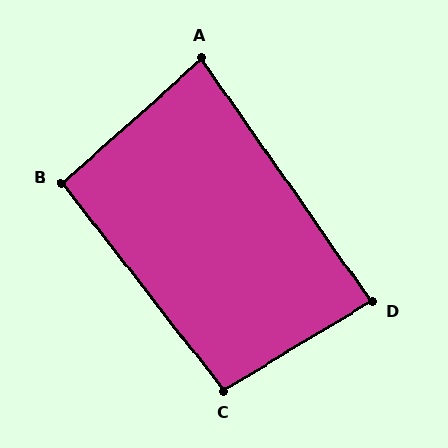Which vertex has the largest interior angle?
C, at approximately 97 degrees.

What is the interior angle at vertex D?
Approximately 86 degrees (approximately right).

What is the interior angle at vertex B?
Approximately 94 degrees (approximately right).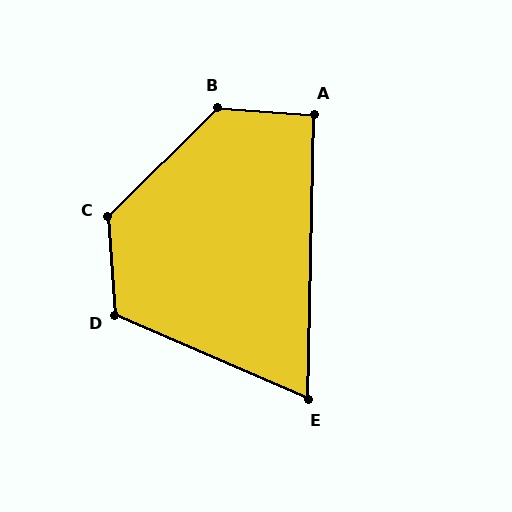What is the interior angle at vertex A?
Approximately 93 degrees (approximately right).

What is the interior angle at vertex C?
Approximately 131 degrees (obtuse).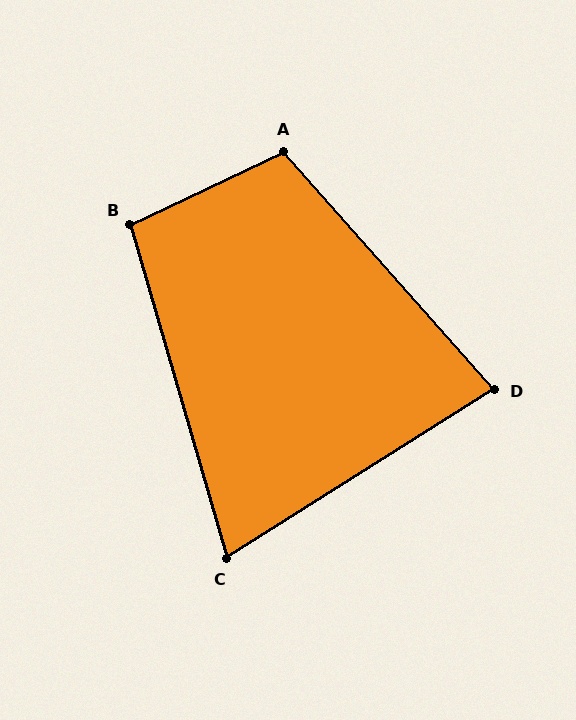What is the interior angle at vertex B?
Approximately 99 degrees (obtuse).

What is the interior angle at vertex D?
Approximately 81 degrees (acute).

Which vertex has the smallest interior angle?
C, at approximately 74 degrees.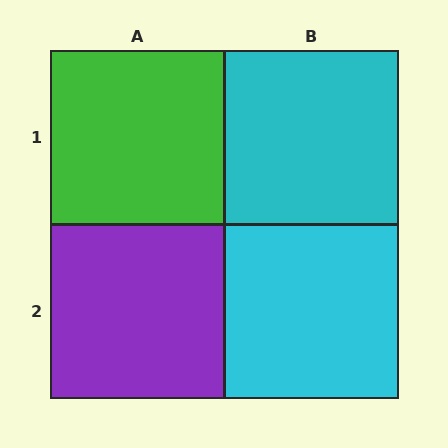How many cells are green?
1 cell is green.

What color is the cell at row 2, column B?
Cyan.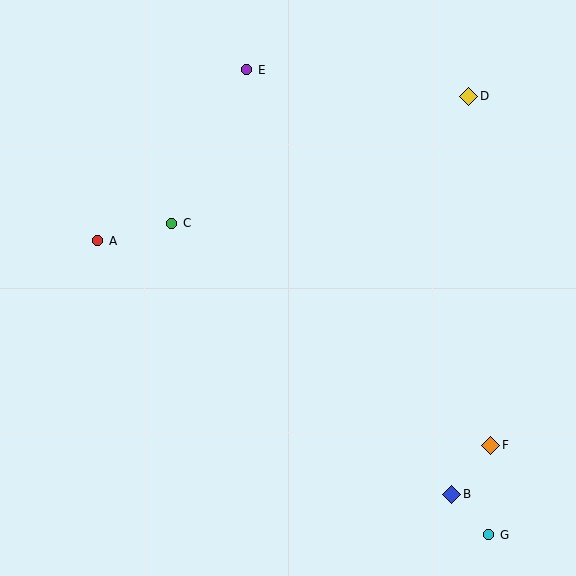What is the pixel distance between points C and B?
The distance between C and B is 389 pixels.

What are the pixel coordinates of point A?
Point A is at (98, 241).